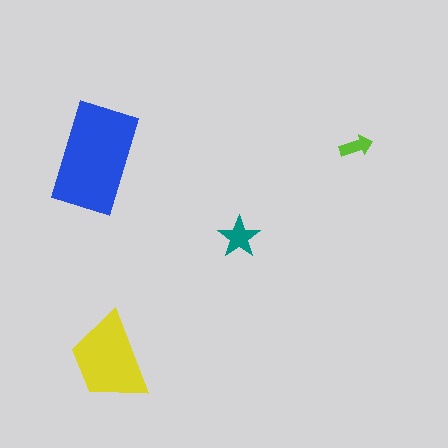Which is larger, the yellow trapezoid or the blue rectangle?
The blue rectangle.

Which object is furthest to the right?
The lime arrow is rightmost.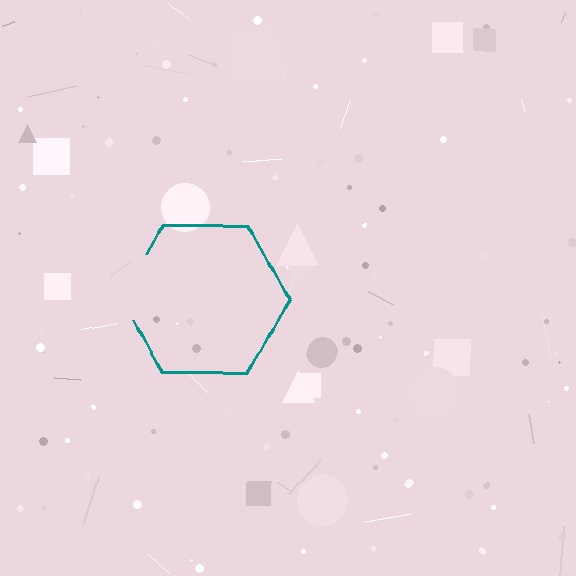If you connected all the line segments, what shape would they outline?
They would outline a hexagon.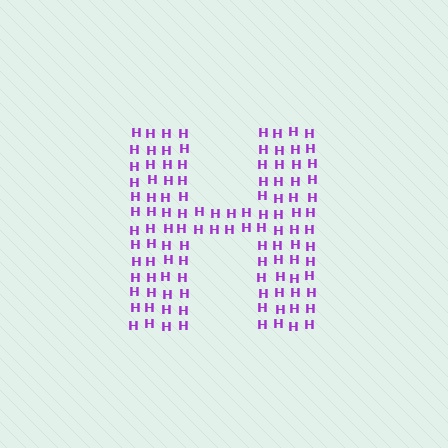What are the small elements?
The small elements are letter H's.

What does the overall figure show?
The overall figure shows the letter H.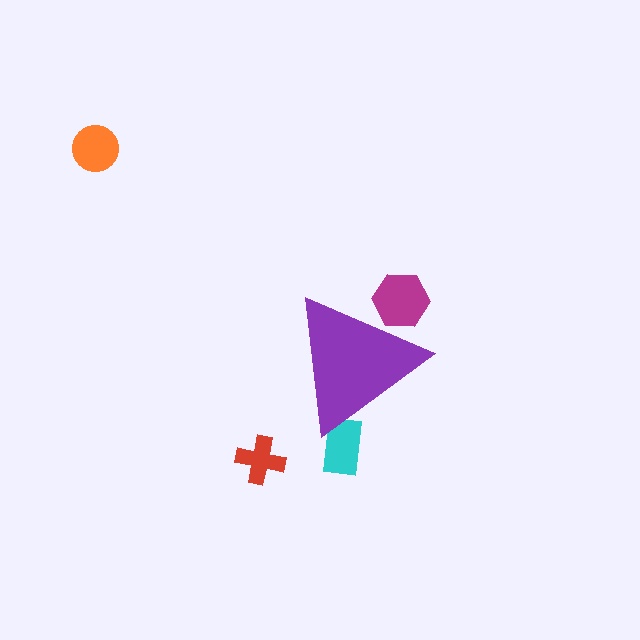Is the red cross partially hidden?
No, the red cross is fully visible.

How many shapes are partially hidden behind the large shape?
2 shapes are partially hidden.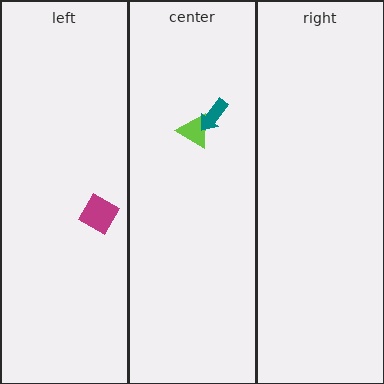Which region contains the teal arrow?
The center region.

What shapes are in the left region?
The magenta diamond.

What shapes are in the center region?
The lime triangle, the teal arrow.